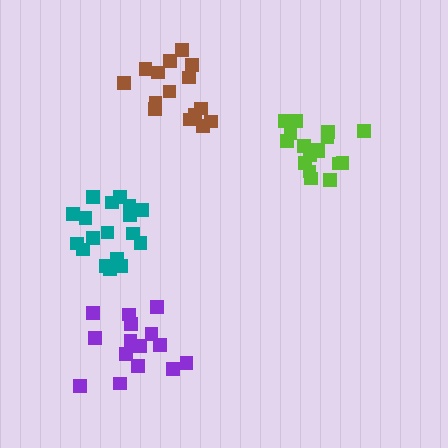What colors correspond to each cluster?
The clusters are colored: brown, lime, purple, teal.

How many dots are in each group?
Group 1: 15 dots, Group 2: 17 dots, Group 3: 15 dots, Group 4: 18 dots (65 total).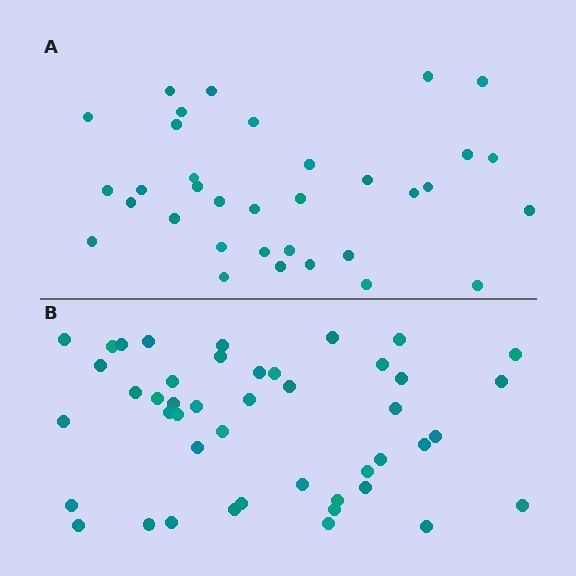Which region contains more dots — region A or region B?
Region B (the bottom region) has more dots.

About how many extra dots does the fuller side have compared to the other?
Region B has roughly 12 or so more dots than region A.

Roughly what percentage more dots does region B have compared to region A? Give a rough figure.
About 30% more.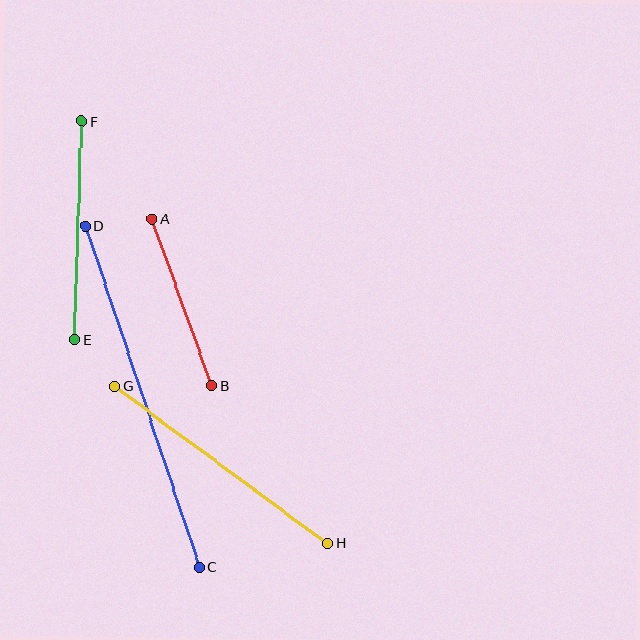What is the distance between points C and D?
The distance is approximately 360 pixels.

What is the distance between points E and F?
The distance is approximately 218 pixels.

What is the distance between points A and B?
The distance is approximately 177 pixels.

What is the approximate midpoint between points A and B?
The midpoint is at approximately (182, 302) pixels.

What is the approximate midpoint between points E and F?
The midpoint is at approximately (78, 230) pixels.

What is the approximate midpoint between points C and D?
The midpoint is at approximately (143, 397) pixels.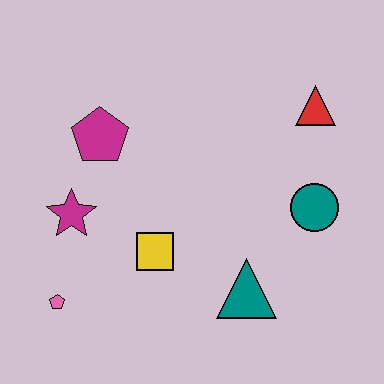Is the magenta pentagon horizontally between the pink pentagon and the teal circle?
Yes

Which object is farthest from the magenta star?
The red triangle is farthest from the magenta star.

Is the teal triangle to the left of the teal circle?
Yes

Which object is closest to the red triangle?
The teal circle is closest to the red triangle.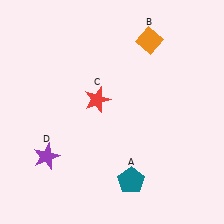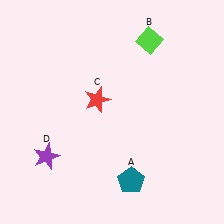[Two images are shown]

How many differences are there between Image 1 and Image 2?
There is 1 difference between the two images.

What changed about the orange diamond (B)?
In Image 1, B is orange. In Image 2, it changed to lime.